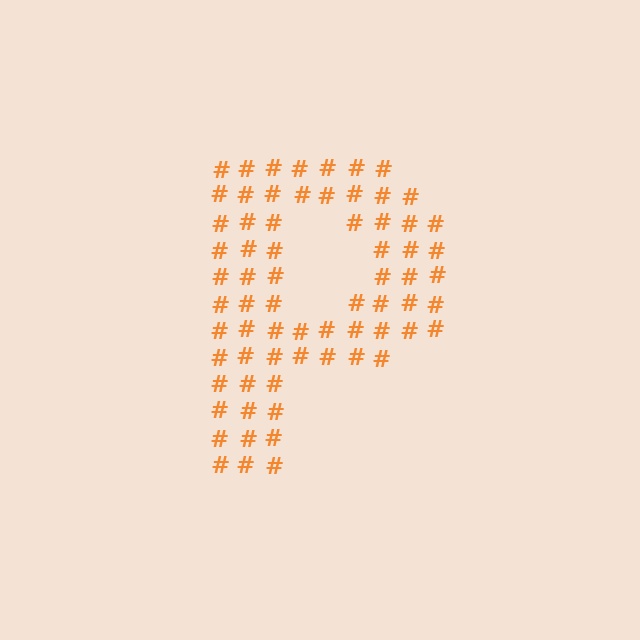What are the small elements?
The small elements are hash symbols.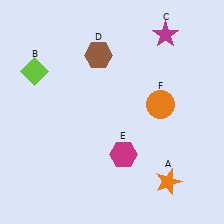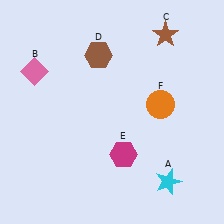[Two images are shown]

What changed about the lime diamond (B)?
In Image 1, B is lime. In Image 2, it changed to pink.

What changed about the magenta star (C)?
In Image 1, C is magenta. In Image 2, it changed to brown.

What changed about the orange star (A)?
In Image 1, A is orange. In Image 2, it changed to cyan.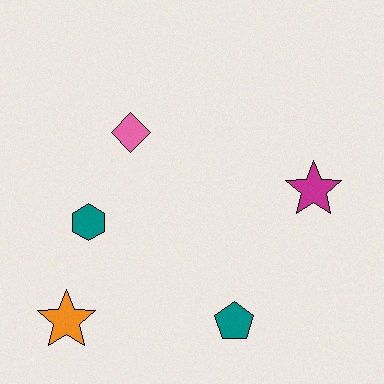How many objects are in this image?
There are 5 objects.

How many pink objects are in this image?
There is 1 pink object.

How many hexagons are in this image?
There is 1 hexagon.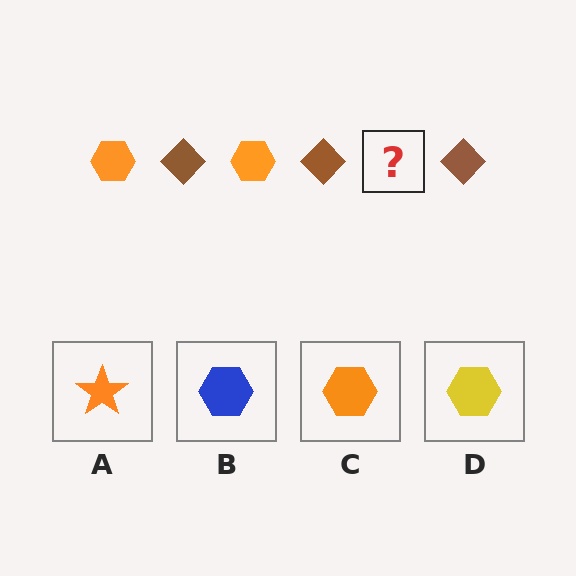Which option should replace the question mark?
Option C.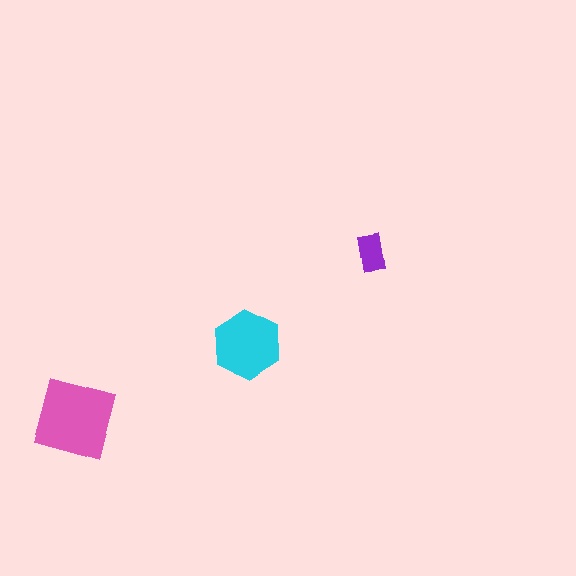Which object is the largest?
The pink square.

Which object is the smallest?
The purple rectangle.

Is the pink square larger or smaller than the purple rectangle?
Larger.